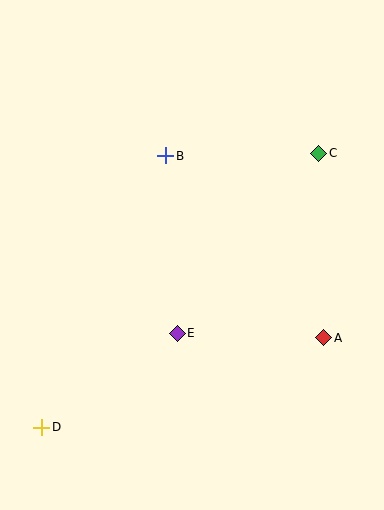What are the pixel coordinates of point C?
Point C is at (319, 153).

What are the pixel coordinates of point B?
Point B is at (166, 156).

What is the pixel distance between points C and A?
The distance between C and A is 185 pixels.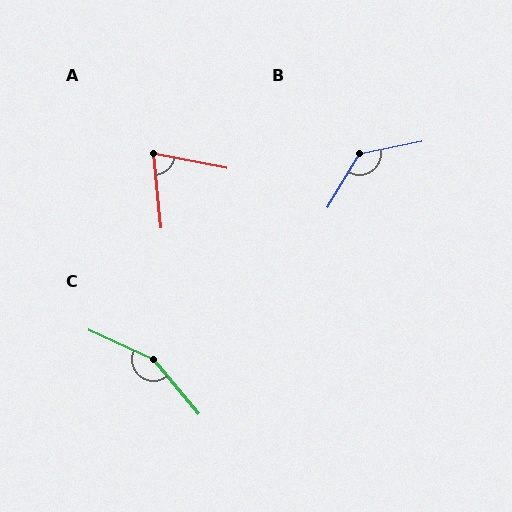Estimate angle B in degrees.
Approximately 133 degrees.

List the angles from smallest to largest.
A (73°), B (133°), C (154°).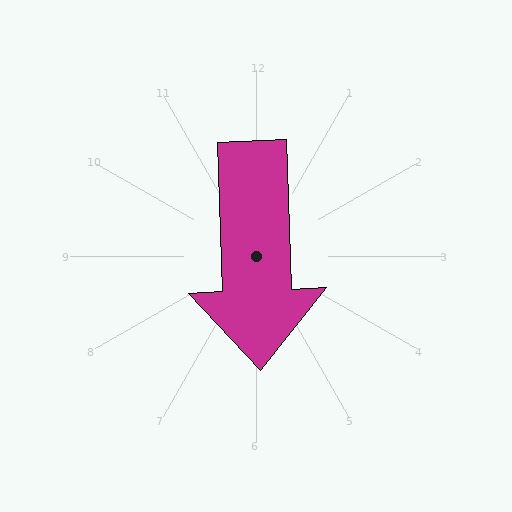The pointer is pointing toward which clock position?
Roughly 6 o'clock.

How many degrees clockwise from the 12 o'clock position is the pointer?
Approximately 178 degrees.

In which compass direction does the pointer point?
South.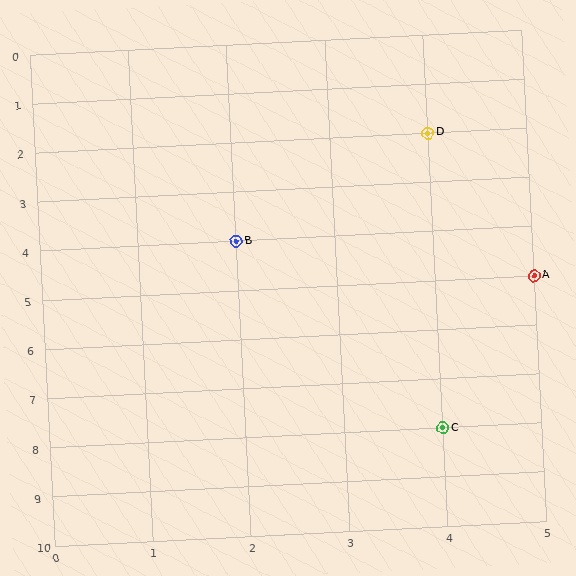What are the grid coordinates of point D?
Point D is at grid coordinates (4, 2).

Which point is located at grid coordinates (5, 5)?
Point A is at (5, 5).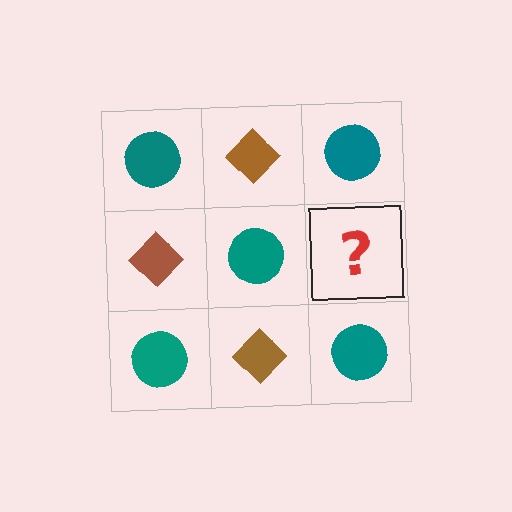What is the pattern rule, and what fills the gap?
The rule is that it alternates teal circle and brown diamond in a checkerboard pattern. The gap should be filled with a brown diamond.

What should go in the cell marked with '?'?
The missing cell should contain a brown diamond.